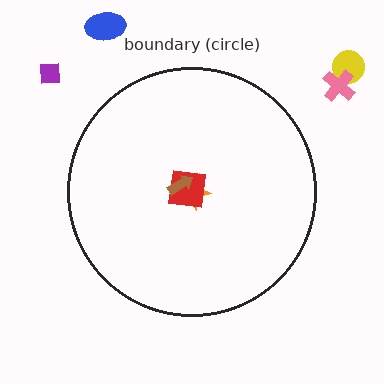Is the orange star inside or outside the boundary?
Inside.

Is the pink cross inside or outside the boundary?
Outside.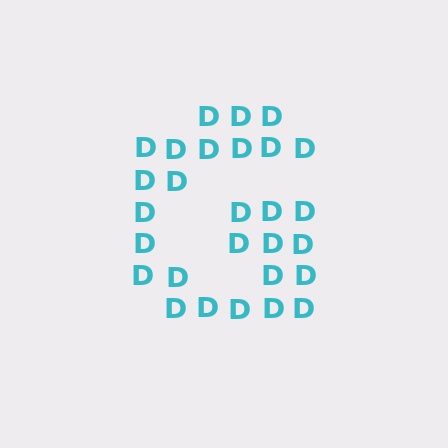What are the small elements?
The small elements are letter D's.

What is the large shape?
The large shape is the letter G.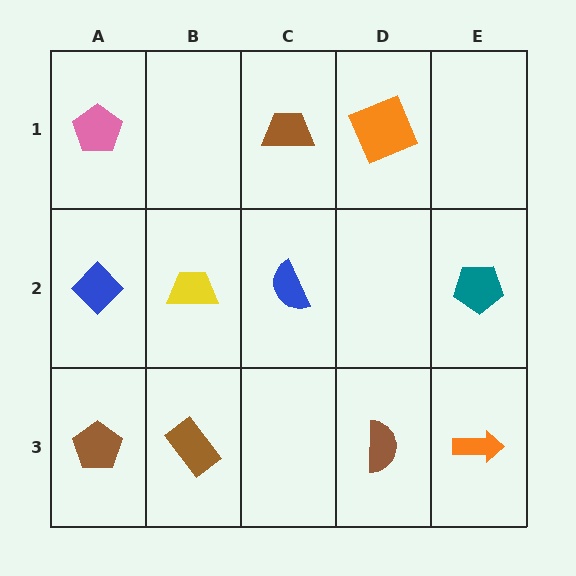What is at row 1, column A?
A pink pentagon.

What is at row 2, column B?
A yellow trapezoid.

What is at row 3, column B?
A brown rectangle.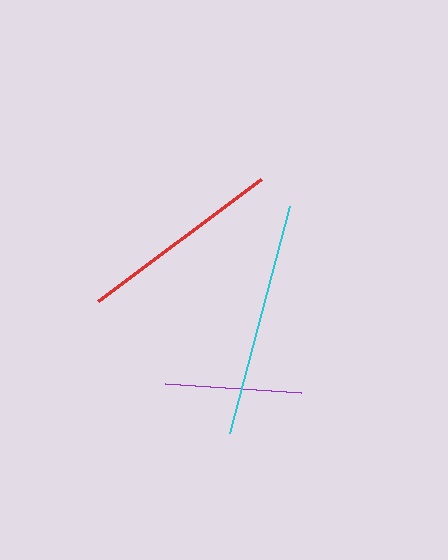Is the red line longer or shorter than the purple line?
The red line is longer than the purple line.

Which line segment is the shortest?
The purple line is the shortest at approximately 136 pixels.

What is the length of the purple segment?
The purple segment is approximately 136 pixels long.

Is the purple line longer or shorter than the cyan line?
The cyan line is longer than the purple line.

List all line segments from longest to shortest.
From longest to shortest: cyan, red, purple.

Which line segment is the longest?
The cyan line is the longest at approximately 234 pixels.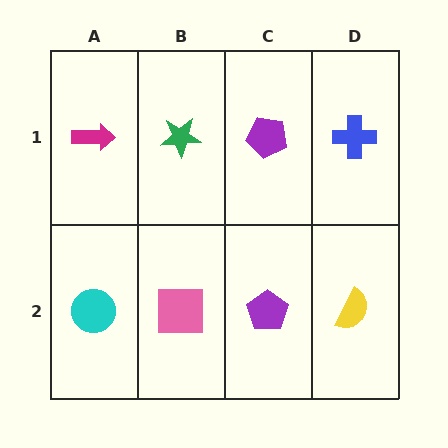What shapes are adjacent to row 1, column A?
A cyan circle (row 2, column A), a green star (row 1, column B).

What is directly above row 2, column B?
A green star.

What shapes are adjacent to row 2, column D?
A blue cross (row 1, column D), a purple pentagon (row 2, column C).